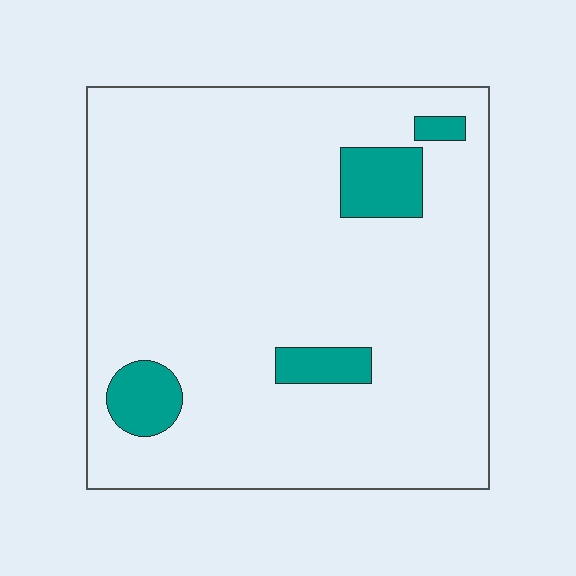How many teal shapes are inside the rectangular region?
4.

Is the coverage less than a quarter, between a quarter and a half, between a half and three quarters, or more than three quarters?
Less than a quarter.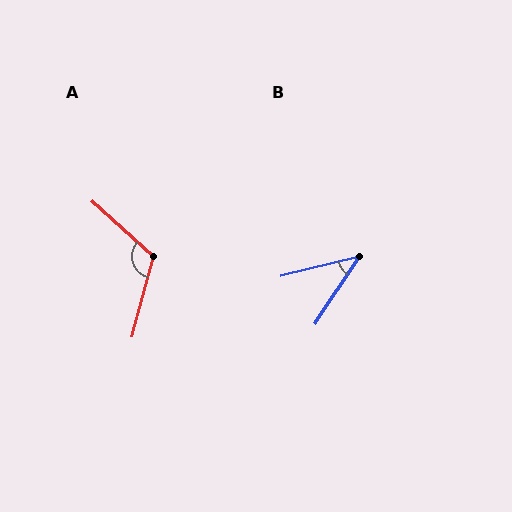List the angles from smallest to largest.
B (42°), A (117°).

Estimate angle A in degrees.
Approximately 117 degrees.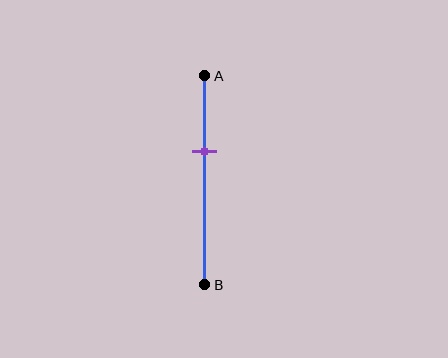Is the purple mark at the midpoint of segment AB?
No, the mark is at about 35% from A, not at the 50% midpoint.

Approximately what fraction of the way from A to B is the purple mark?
The purple mark is approximately 35% of the way from A to B.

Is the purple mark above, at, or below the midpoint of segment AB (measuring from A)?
The purple mark is above the midpoint of segment AB.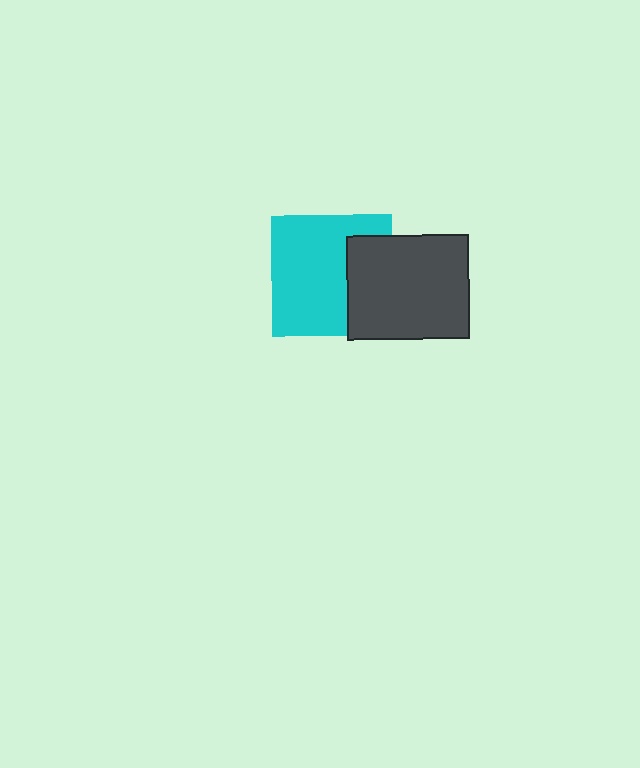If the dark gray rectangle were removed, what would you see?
You would see the complete cyan square.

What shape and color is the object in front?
The object in front is a dark gray rectangle.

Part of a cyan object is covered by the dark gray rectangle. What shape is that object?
It is a square.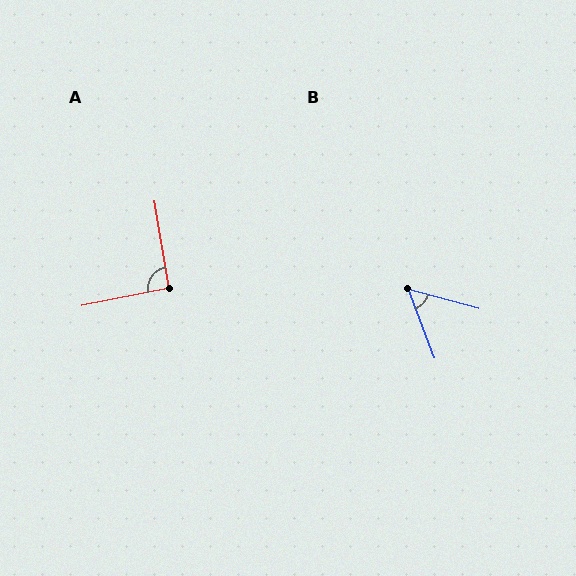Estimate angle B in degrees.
Approximately 54 degrees.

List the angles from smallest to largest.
B (54°), A (92°).